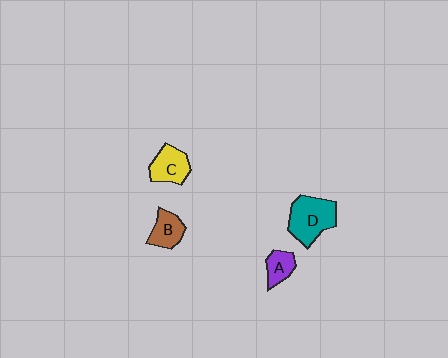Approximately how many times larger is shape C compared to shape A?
Approximately 1.5 times.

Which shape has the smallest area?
Shape A (purple).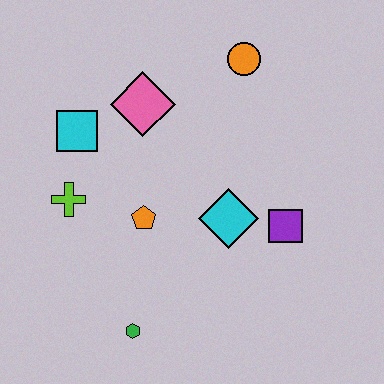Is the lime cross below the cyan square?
Yes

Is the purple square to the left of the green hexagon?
No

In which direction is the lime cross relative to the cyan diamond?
The lime cross is to the left of the cyan diamond.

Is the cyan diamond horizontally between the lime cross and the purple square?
Yes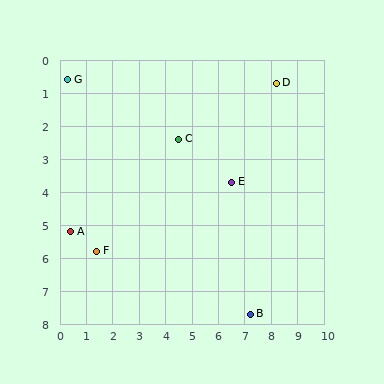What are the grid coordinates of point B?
Point B is at approximately (7.2, 7.7).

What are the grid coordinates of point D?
Point D is at approximately (8.2, 0.7).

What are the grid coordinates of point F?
Point F is at approximately (1.4, 5.8).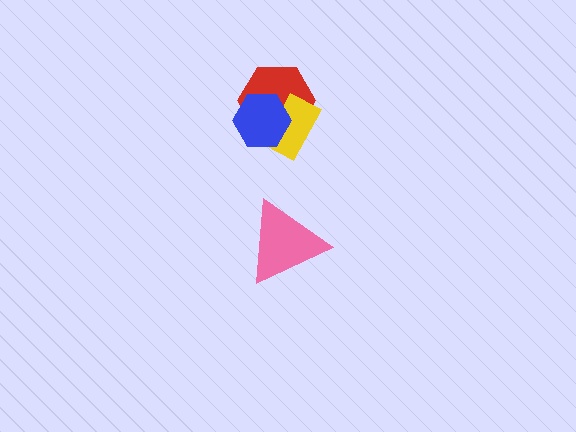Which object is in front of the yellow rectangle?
The blue hexagon is in front of the yellow rectangle.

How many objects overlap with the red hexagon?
2 objects overlap with the red hexagon.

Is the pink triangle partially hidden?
No, no other shape covers it.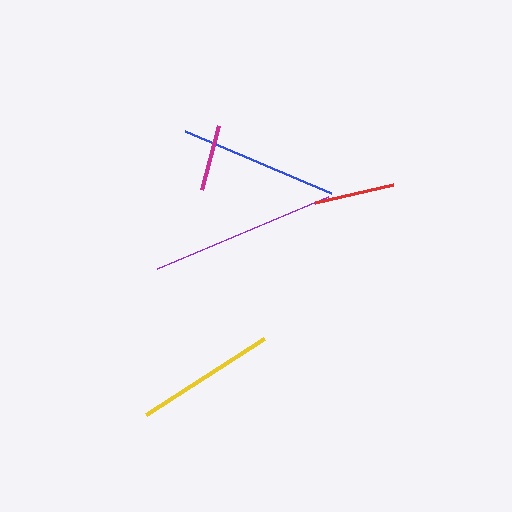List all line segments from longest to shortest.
From longest to shortest: purple, blue, yellow, red, magenta.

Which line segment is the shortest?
The magenta line is the shortest at approximately 67 pixels.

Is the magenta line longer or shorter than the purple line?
The purple line is longer than the magenta line.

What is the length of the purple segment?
The purple segment is approximately 185 pixels long.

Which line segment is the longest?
The purple line is the longest at approximately 185 pixels.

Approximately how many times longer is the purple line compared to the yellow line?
The purple line is approximately 1.3 times the length of the yellow line.